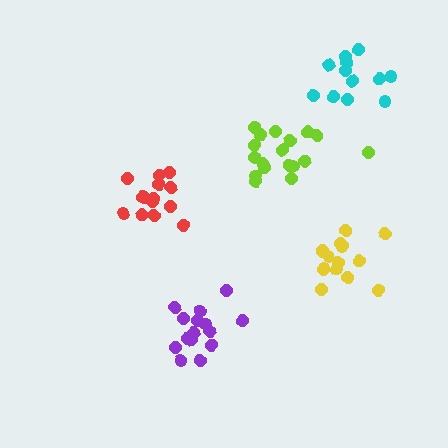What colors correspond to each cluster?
The clusters are colored: red, yellow, purple, lime, cyan.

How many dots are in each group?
Group 1: 14 dots, Group 2: 16 dots, Group 3: 15 dots, Group 4: 18 dots, Group 5: 12 dots (75 total).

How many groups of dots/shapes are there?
There are 5 groups.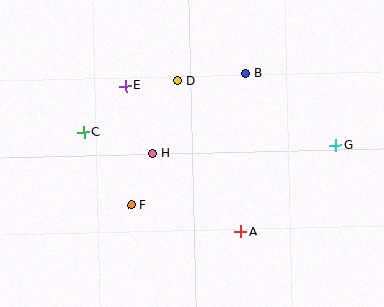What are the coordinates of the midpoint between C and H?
The midpoint between C and H is at (118, 143).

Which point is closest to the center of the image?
Point H at (153, 153) is closest to the center.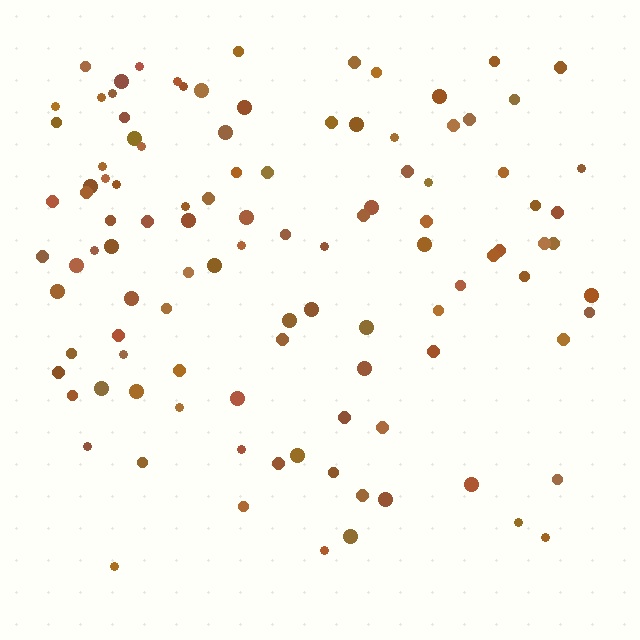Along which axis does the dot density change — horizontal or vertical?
Vertical.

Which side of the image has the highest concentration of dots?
The top.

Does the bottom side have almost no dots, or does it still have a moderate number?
Still a moderate number, just noticeably fewer than the top.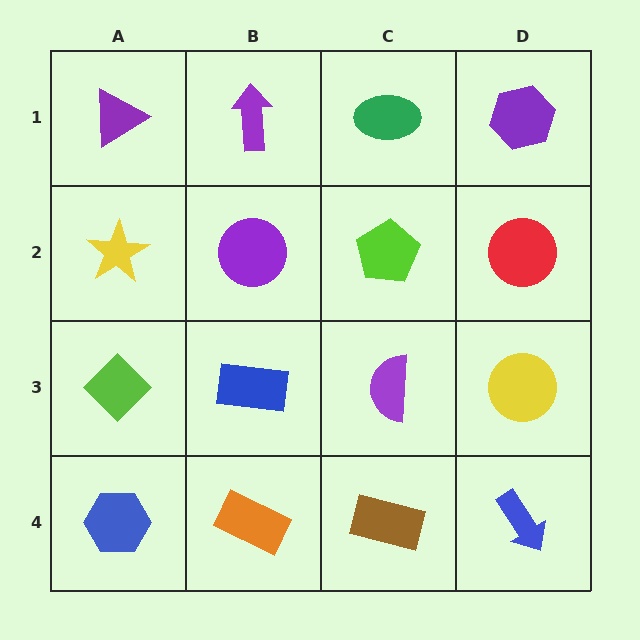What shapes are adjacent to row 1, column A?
A yellow star (row 2, column A), a purple arrow (row 1, column B).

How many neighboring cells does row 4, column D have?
2.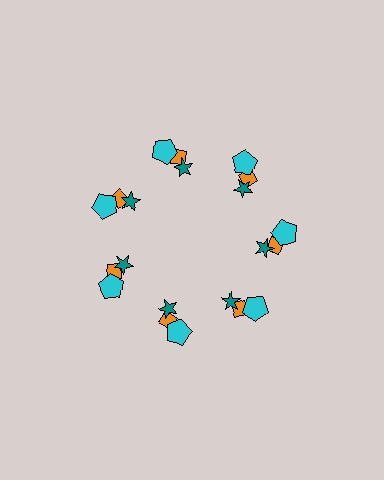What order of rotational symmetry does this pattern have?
This pattern has 7-fold rotational symmetry.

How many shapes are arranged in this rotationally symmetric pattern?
There are 21 shapes, arranged in 7 groups of 3.